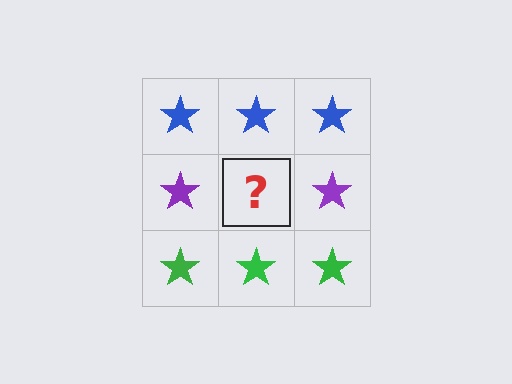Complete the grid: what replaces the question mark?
The question mark should be replaced with a purple star.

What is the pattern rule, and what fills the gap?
The rule is that each row has a consistent color. The gap should be filled with a purple star.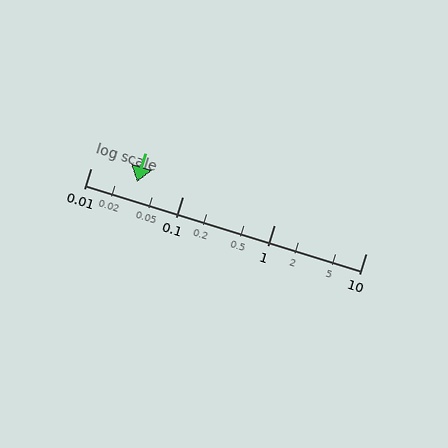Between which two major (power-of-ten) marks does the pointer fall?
The pointer is between 0.01 and 0.1.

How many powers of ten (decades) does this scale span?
The scale spans 3 decades, from 0.01 to 10.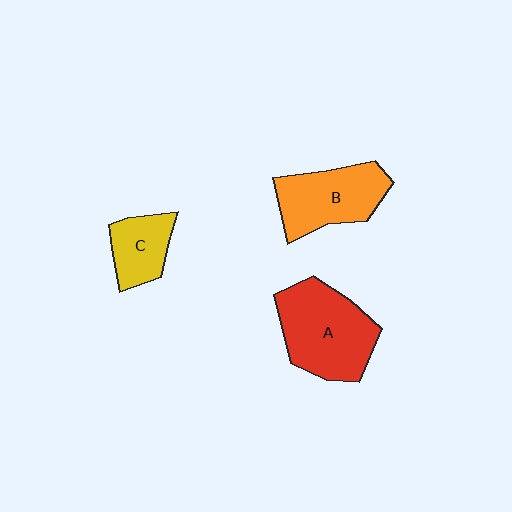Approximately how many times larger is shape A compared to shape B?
Approximately 1.2 times.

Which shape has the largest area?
Shape A (red).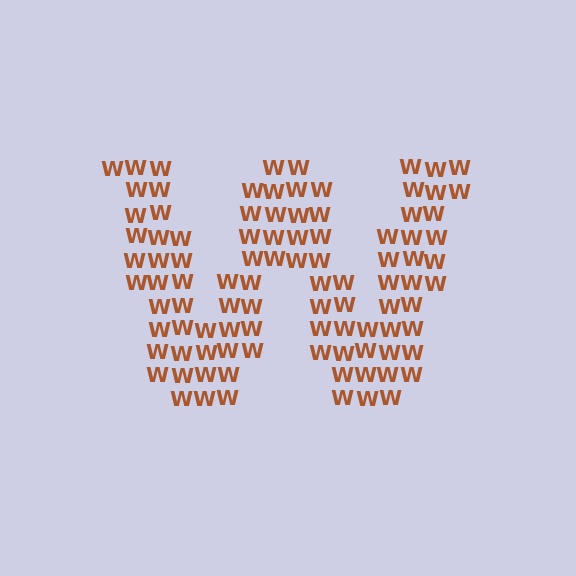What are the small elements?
The small elements are letter W's.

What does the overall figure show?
The overall figure shows the letter W.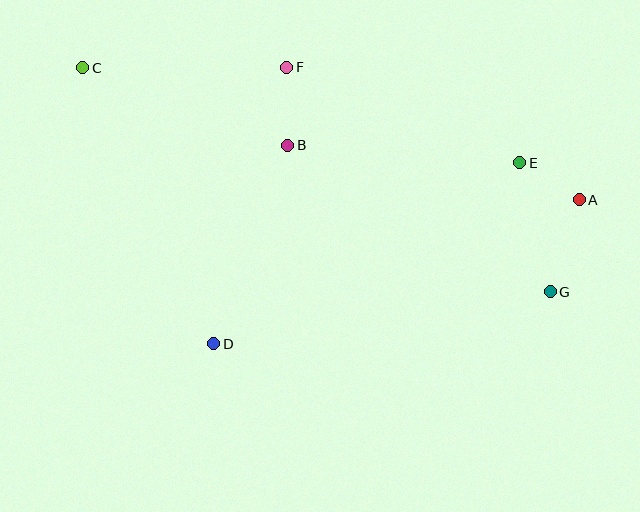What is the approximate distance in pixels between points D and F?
The distance between D and F is approximately 286 pixels.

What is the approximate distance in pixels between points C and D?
The distance between C and D is approximately 306 pixels.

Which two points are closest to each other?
Points A and E are closest to each other.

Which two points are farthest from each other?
Points C and G are farthest from each other.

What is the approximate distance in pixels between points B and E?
The distance between B and E is approximately 232 pixels.